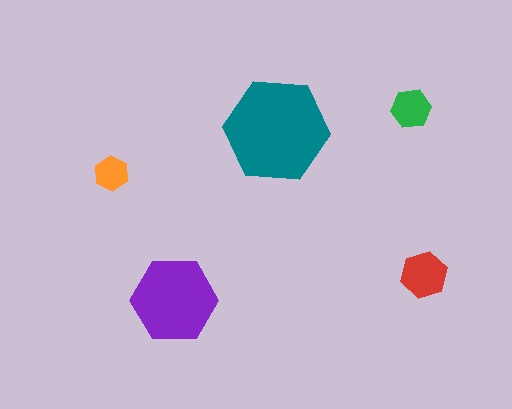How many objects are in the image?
There are 5 objects in the image.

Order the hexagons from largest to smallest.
the teal one, the purple one, the red one, the green one, the orange one.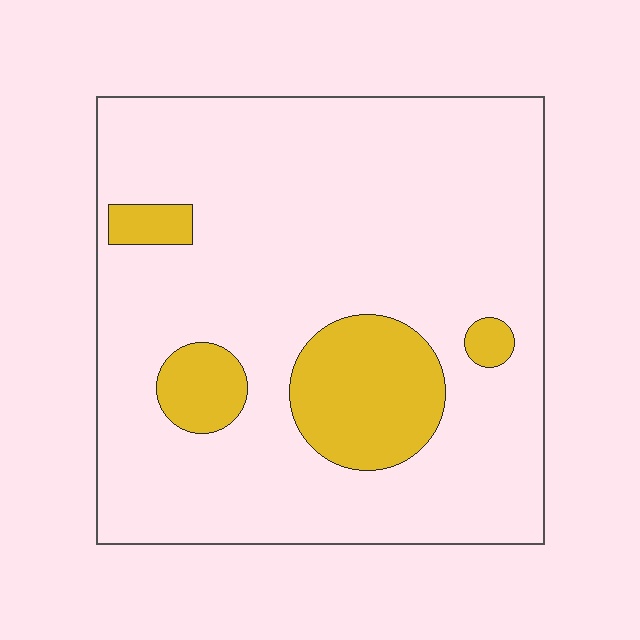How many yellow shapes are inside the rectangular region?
4.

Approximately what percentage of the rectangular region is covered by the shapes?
Approximately 15%.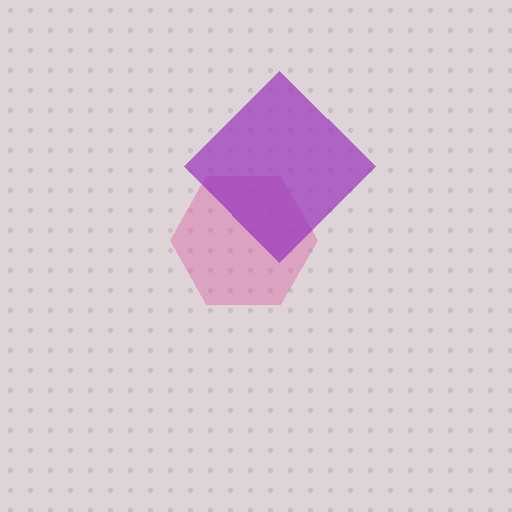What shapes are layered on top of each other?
The layered shapes are: a pink hexagon, a purple diamond.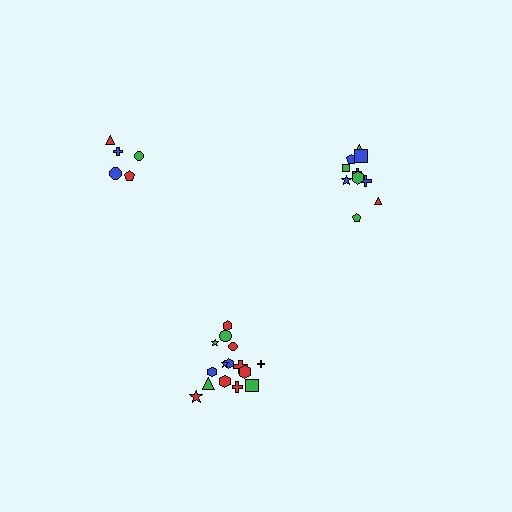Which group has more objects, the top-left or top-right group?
The top-right group.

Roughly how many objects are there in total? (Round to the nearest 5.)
Roughly 30 objects in total.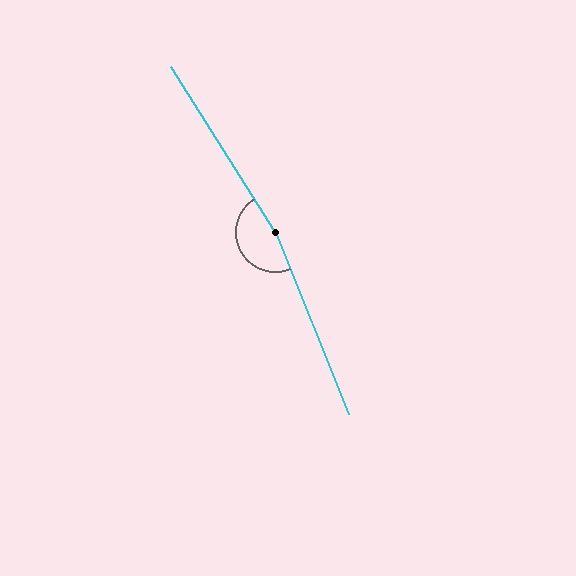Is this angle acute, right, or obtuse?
It is obtuse.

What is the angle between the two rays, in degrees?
Approximately 170 degrees.